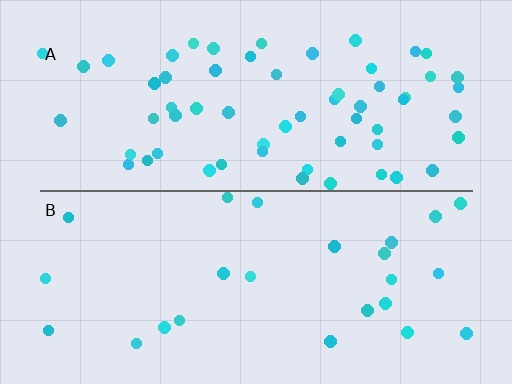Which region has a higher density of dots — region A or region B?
A (the top).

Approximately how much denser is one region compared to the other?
Approximately 2.5× — region A over region B.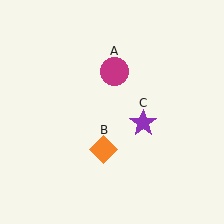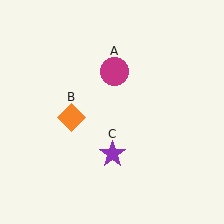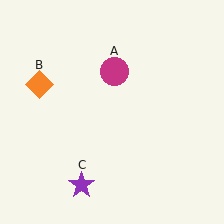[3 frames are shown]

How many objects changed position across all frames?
2 objects changed position: orange diamond (object B), purple star (object C).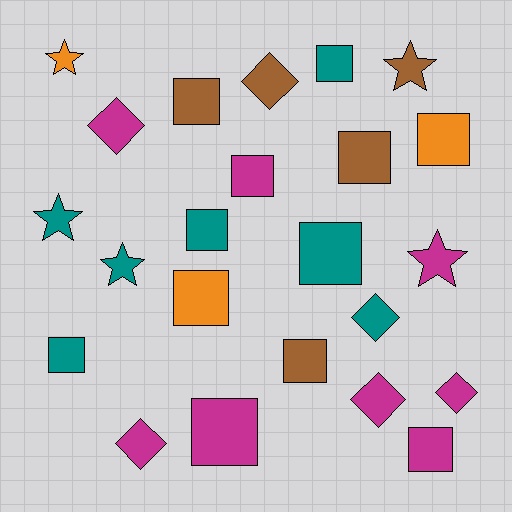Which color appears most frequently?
Magenta, with 8 objects.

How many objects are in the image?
There are 23 objects.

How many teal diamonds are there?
There is 1 teal diamond.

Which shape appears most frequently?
Square, with 12 objects.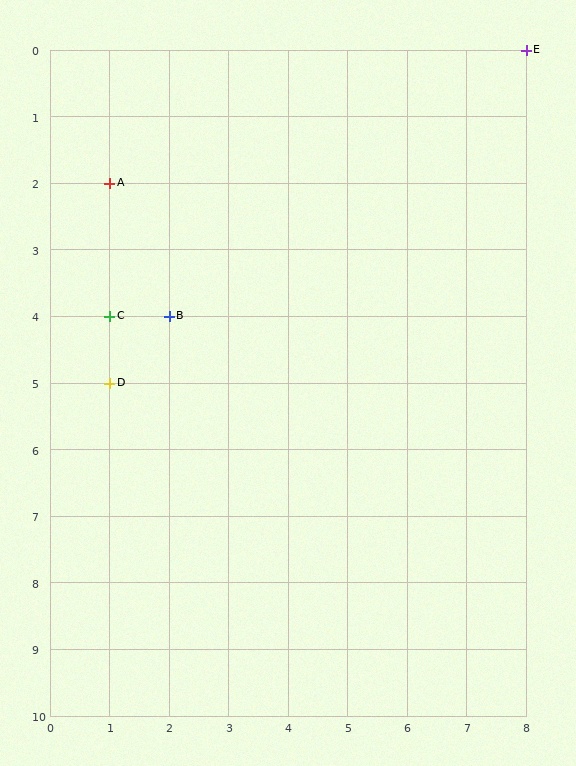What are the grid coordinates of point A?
Point A is at grid coordinates (1, 2).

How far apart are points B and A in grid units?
Points B and A are 1 column and 2 rows apart (about 2.2 grid units diagonally).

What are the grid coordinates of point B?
Point B is at grid coordinates (2, 4).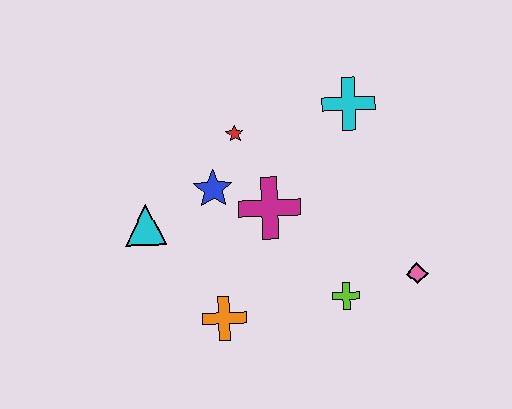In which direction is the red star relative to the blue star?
The red star is above the blue star.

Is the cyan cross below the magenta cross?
No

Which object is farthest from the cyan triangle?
The pink diamond is farthest from the cyan triangle.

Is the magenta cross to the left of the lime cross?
Yes